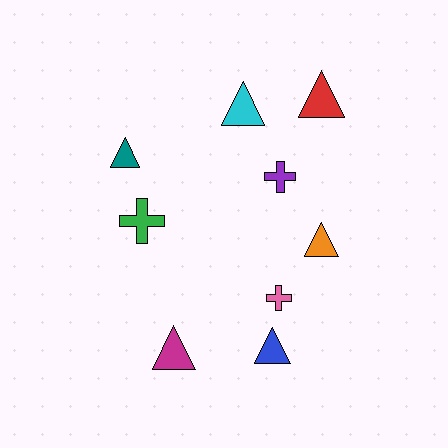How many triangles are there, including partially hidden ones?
There are 6 triangles.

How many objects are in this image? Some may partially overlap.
There are 9 objects.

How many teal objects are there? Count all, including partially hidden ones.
There is 1 teal object.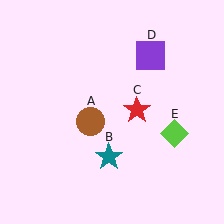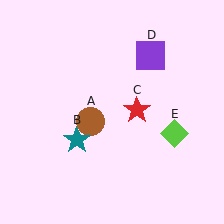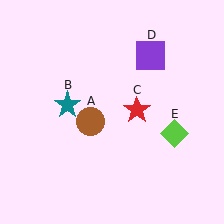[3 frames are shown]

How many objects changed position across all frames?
1 object changed position: teal star (object B).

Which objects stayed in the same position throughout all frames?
Brown circle (object A) and red star (object C) and purple square (object D) and lime diamond (object E) remained stationary.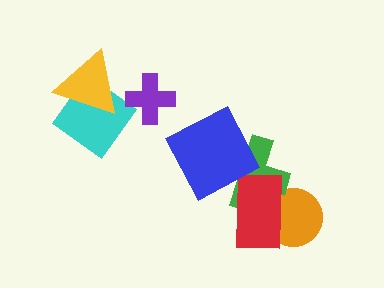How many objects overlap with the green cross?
2 objects overlap with the green cross.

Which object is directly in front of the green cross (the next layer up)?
The red rectangle is directly in front of the green cross.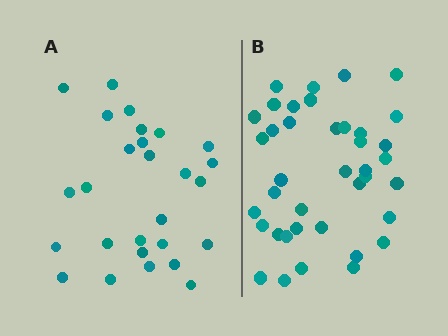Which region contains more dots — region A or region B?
Region B (the right region) has more dots.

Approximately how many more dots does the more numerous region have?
Region B has roughly 12 or so more dots than region A.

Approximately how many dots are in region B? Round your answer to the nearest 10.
About 40 dots. (The exact count is 39, which rounds to 40.)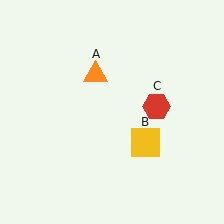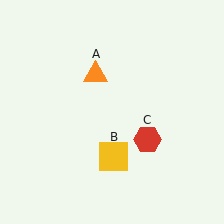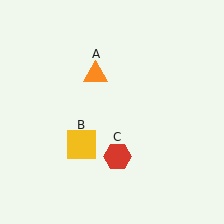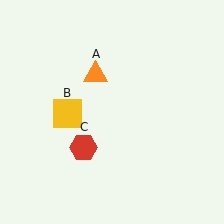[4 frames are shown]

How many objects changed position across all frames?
2 objects changed position: yellow square (object B), red hexagon (object C).